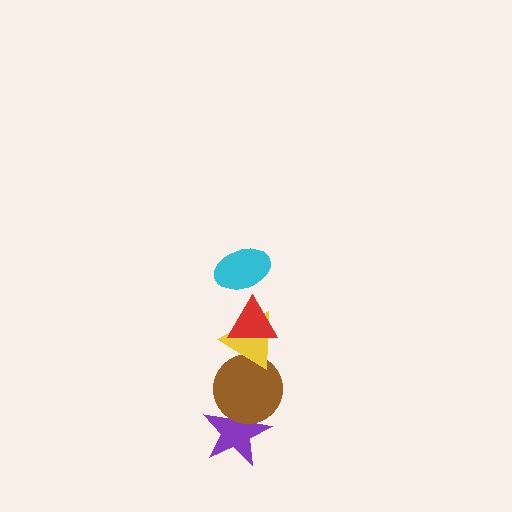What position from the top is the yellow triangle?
The yellow triangle is 3rd from the top.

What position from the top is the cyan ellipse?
The cyan ellipse is 1st from the top.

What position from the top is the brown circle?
The brown circle is 4th from the top.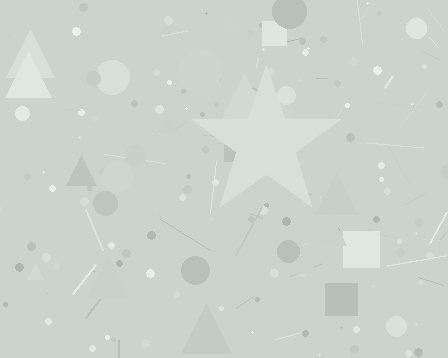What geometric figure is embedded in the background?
A star is embedded in the background.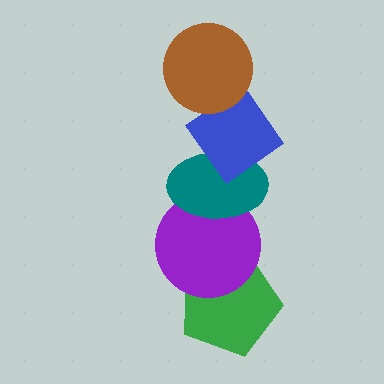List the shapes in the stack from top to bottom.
From top to bottom: the brown circle, the blue diamond, the teal ellipse, the purple circle, the green pentagon.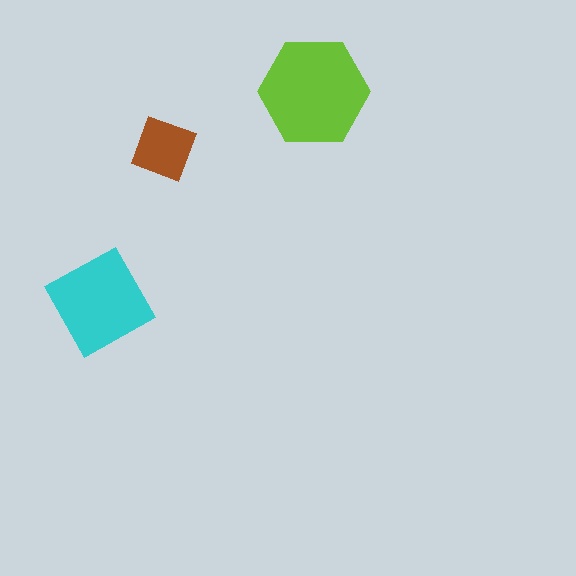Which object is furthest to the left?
The cyan diamond is leftmost.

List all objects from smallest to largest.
The brown square, the cyan diamond, the lime hexagon.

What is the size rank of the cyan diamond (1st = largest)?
2nd.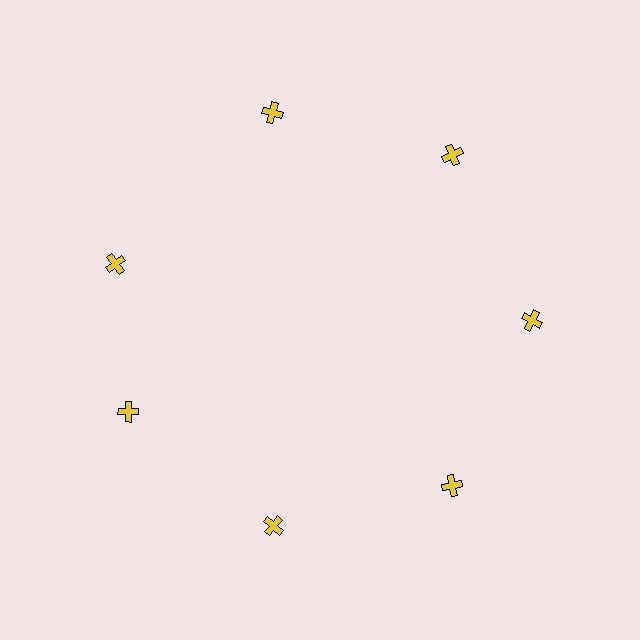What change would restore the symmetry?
The symmetry would be restored by rotating it back into even spacing with its neighbors so that all 7 crosses sit at equal angles and equal distance from the center.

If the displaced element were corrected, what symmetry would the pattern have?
It would have 7-fold rotational symmetry — the pattern would map onto itself every 51 degrees.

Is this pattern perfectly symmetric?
No. The 7 yellow crosses are arranged in a ring, but one element near the 10 o'clock position is rotated out of alignment along the ring, breaking the 7-fold rotational symmetry.